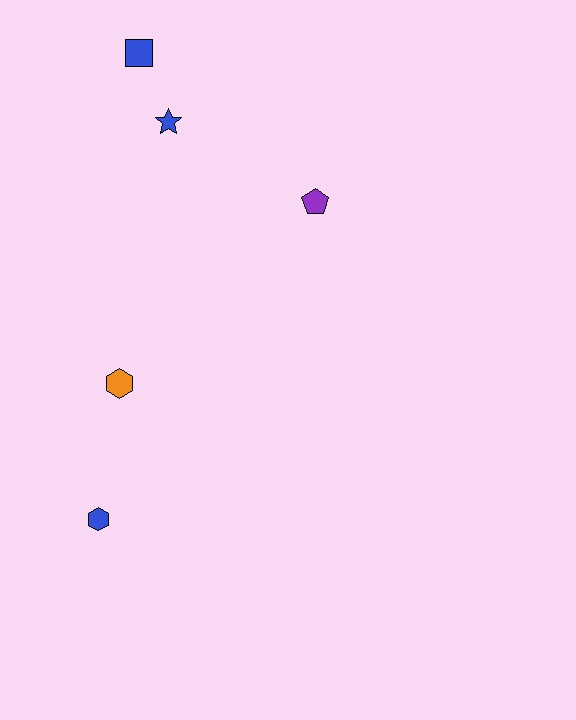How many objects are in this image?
There are 5 objects.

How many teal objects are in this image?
There are no teal objects.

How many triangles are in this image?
There are no triangles.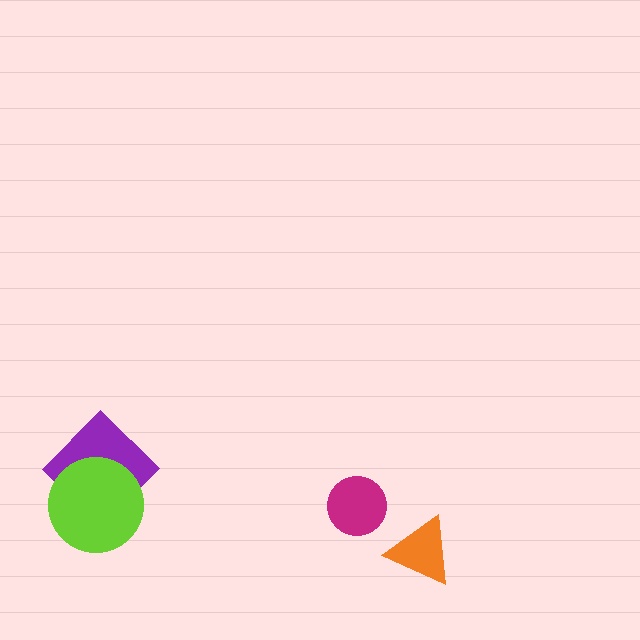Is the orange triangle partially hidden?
No, no other shape covers it.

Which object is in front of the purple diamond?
The lime circle is in front of the purple diamond.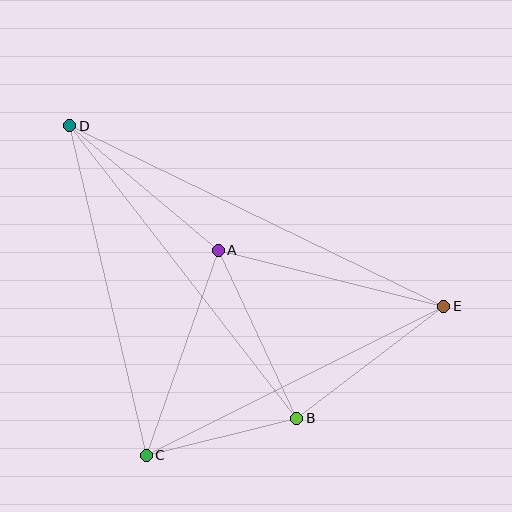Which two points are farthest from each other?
Points D and E are farthest from each other.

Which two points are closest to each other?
Points B and C are closest to each other.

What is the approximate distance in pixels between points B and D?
The distance between B and D is approximately 370 pixels.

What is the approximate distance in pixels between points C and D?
The distance between C and D is approximately 338 pixels.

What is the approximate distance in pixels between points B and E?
The distance between B and E is approximately 185 pixels.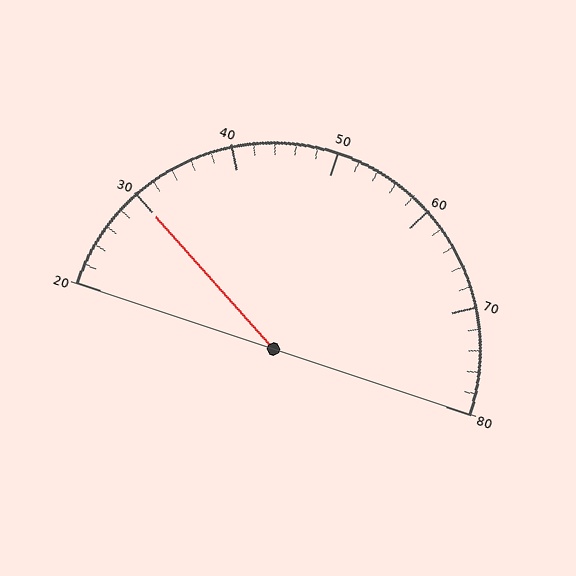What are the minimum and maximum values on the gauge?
The gauge ranges from 20 to 80.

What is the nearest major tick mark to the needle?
The nearest major tick mark is 30.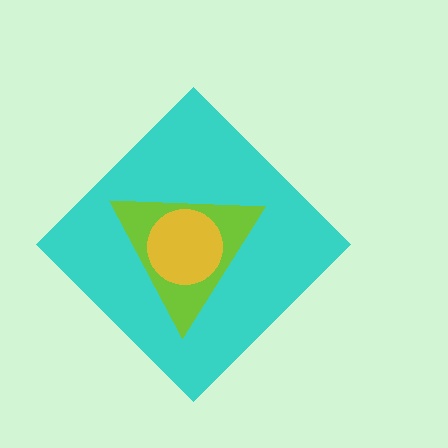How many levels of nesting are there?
3.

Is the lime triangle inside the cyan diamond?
Yes.